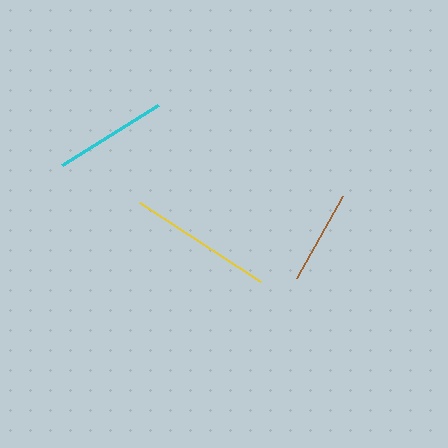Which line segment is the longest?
The yellow line is the longest at approximately 144 pixels.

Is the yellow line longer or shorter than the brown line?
The yellow line is longer than the brown line.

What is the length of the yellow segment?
The yellow segment is approximately 144 pixels long.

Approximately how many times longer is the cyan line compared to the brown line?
The cyan line is approximately 1.2 times the length of the brown line.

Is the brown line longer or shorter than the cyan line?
The cyan line is longer than the brown line.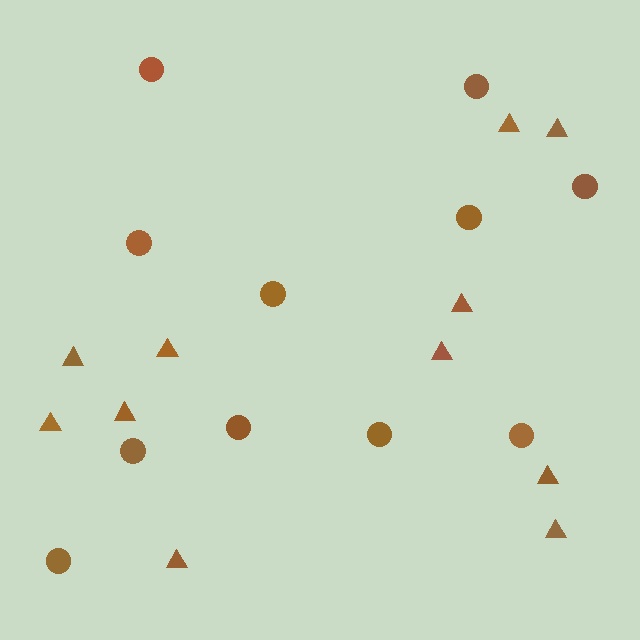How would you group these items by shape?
There are 2 groups: one group of circles (11) and one group of triangles (11).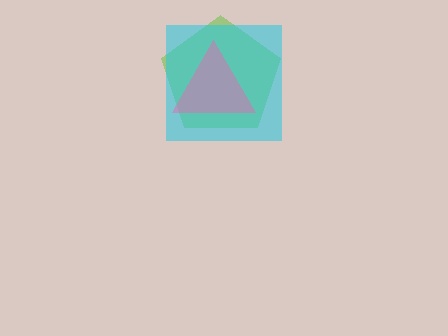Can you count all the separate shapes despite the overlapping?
Yes, there are 3 separate shapes.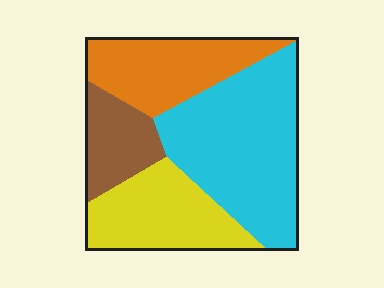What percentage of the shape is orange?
Orange takes up about one fifth (1/5) of the shape.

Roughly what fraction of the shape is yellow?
Yellow takes up about one quarter (1/4) of the shape.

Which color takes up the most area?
Cyan, at roughly 40%.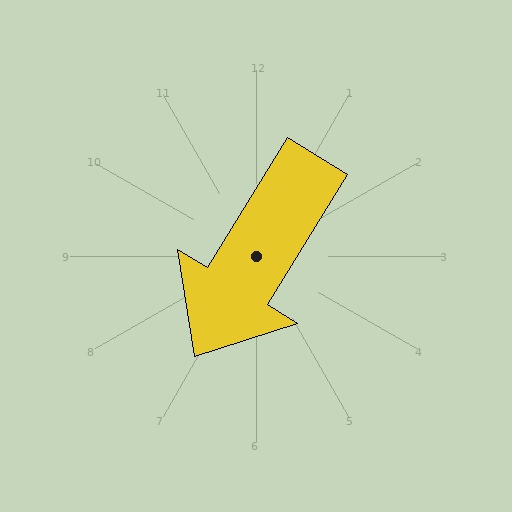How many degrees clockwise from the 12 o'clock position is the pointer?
Approximately 212 degrees.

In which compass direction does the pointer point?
Southwest.